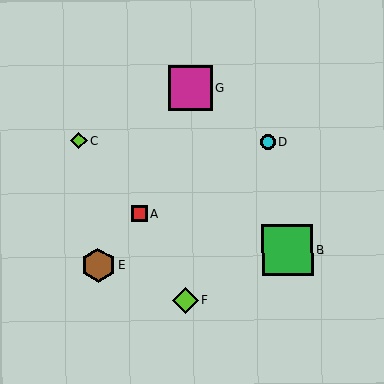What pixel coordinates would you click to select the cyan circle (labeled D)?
Click at (268, 142) to select the cyan circle D.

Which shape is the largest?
The green square (labeled B) is the largest.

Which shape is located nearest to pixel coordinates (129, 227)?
The red square (labeled A) at (139, 214) is nearest to that location.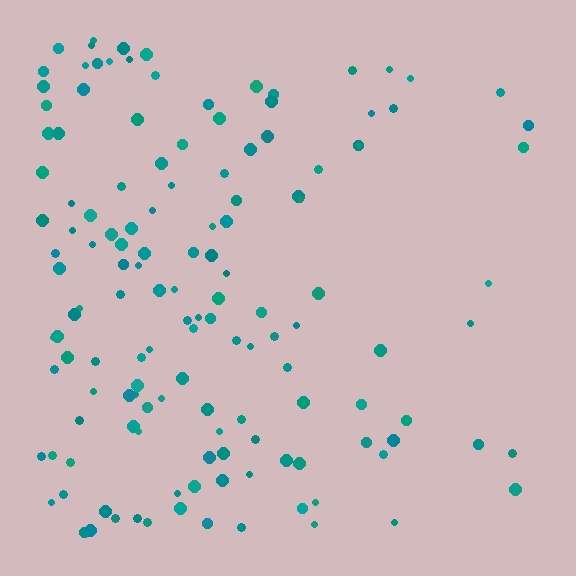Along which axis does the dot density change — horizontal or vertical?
Horizontal.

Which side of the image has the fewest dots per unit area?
The right.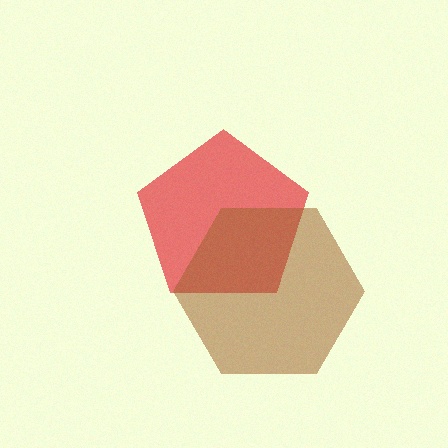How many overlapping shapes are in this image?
There are 2 overlapping shapes in the image.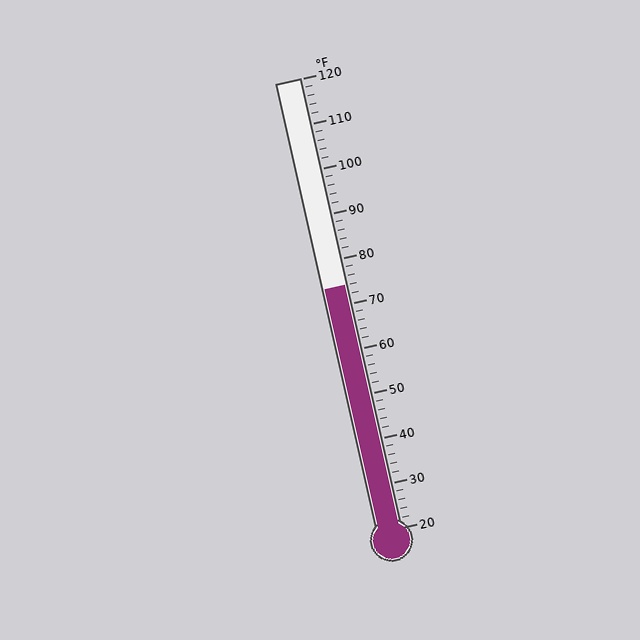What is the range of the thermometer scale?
The thermometer scale ranges from 20°F to 120°F.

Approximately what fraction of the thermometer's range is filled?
The thermometer is filled to approximately 55% of its range.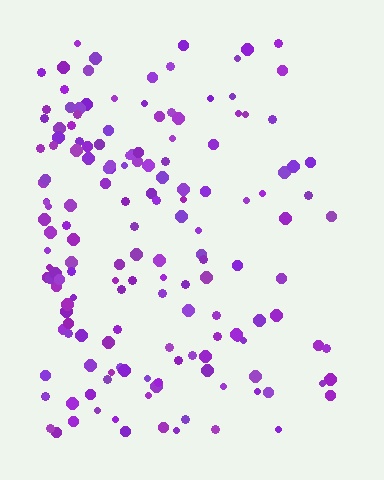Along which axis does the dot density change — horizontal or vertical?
Horizontal.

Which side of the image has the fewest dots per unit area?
The right.